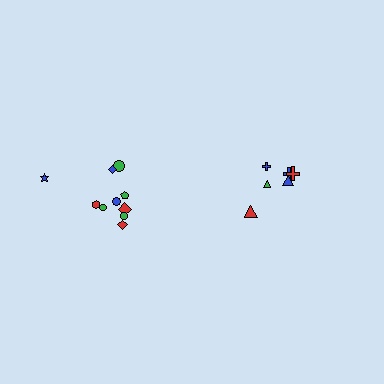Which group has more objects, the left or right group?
The left group.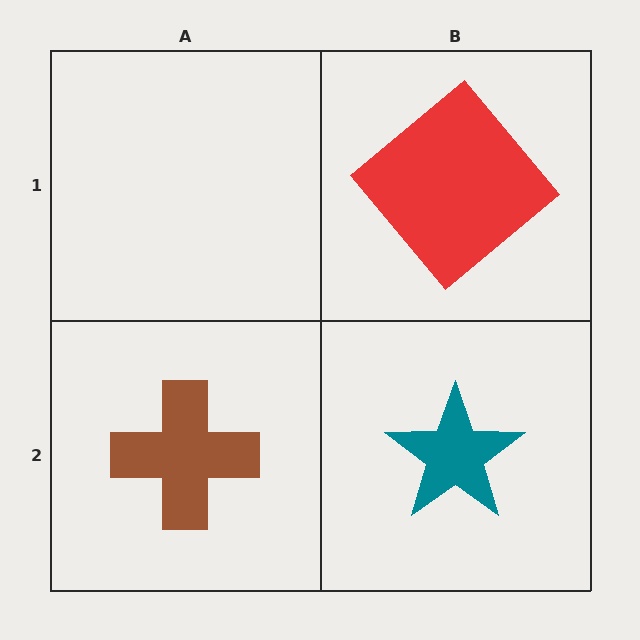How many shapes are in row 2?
2 shapes.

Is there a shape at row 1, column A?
No, that cell is empty.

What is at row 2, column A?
A brown cross.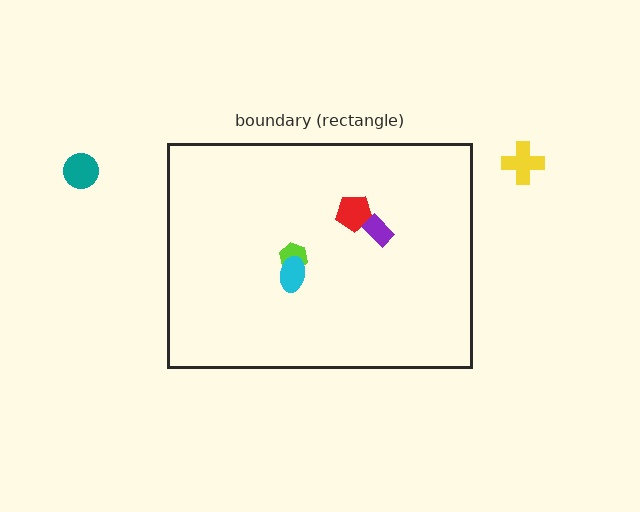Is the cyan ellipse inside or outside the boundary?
Inside.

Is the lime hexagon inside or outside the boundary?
Inside.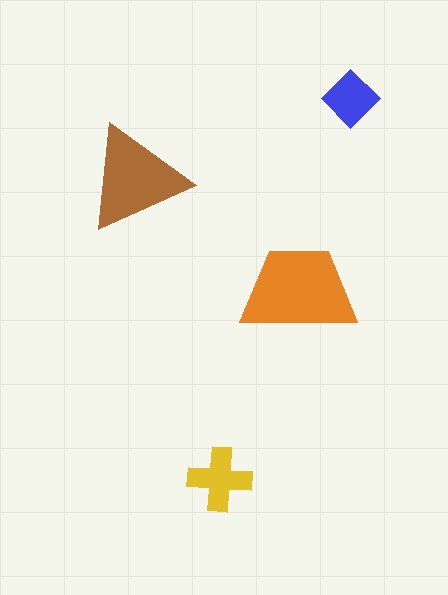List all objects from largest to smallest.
The orange trapezoid, the brown triangle, the yellow cross, the blue diamond.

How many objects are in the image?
There are 4 objects in the image.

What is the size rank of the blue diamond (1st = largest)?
4th.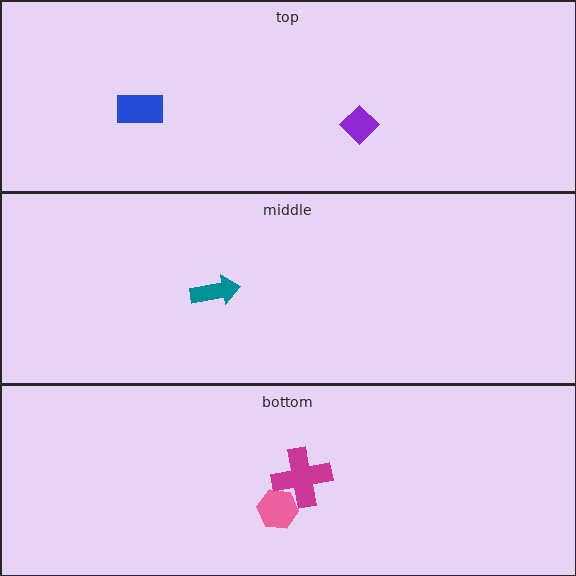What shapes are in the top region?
The purple diamond, the blue rectangle.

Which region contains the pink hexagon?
The bottom region.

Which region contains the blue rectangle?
The top region.